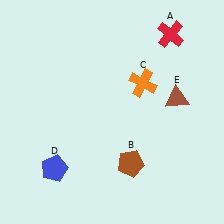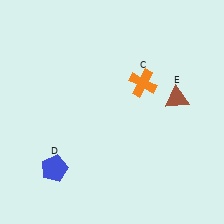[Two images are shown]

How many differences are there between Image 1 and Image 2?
There are 2 differences between the two images.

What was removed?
The brown pentagon (B), the red cross (A) were removed in Image 2.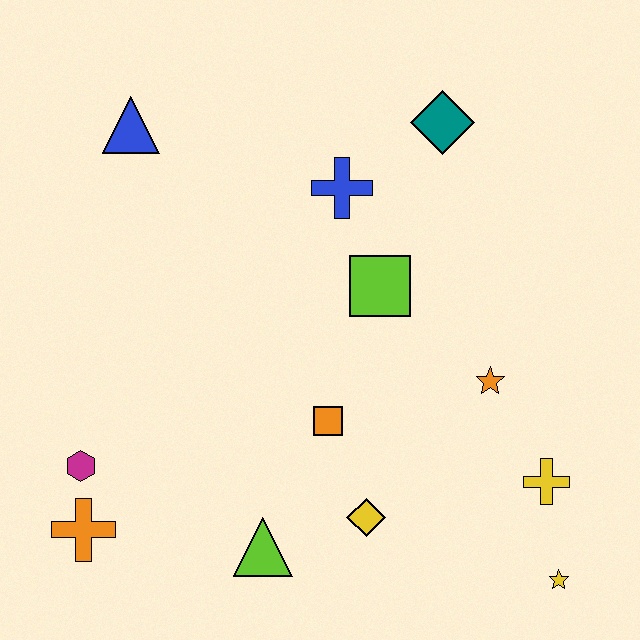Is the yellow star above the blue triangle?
No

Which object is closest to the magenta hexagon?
The orange cross is closest to the magenta hexagon.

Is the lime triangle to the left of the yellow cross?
Yes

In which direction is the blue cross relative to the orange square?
The blue cross is above the orange square.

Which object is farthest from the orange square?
The blue triangle is farthest from the orange square.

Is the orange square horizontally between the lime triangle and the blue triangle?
No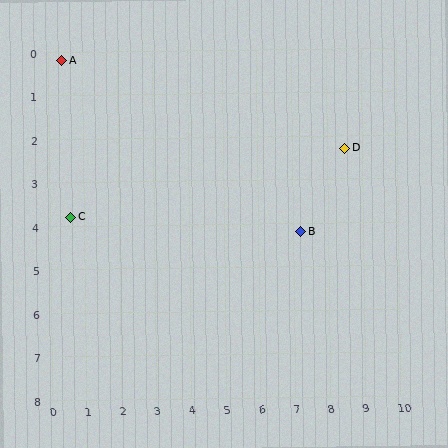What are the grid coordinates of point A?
Point A is at approximately (0.4, 0.2).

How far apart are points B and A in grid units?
Points B and A are about 7.9 grid units apart.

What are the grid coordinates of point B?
Point B is at approximately (7.2, 4.2).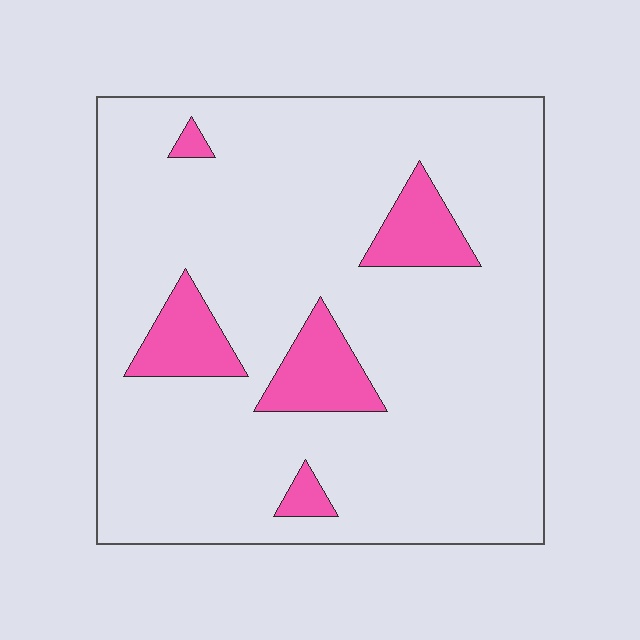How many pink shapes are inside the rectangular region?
5.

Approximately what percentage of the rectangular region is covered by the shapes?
Approximately 10%.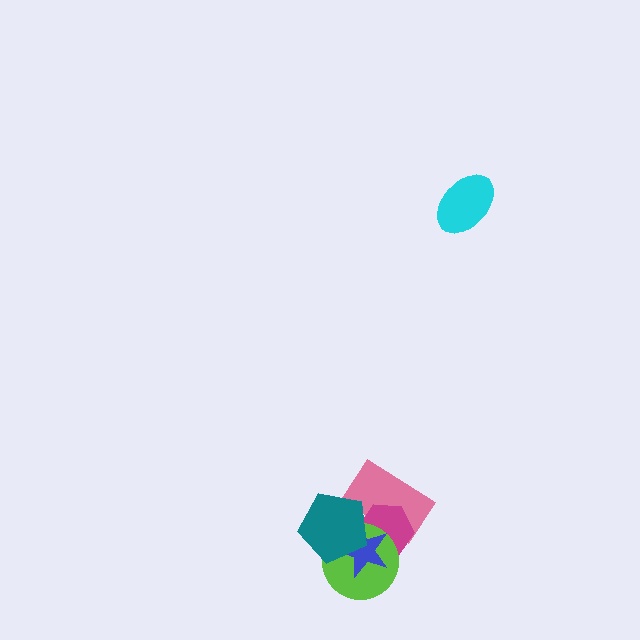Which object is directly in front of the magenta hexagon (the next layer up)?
The lime circle is directly in front of the magenta hexagon.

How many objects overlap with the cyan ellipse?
0 objects overlap with the cyan ellipse.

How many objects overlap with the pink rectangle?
4 objects overlap with the pink rectangle.